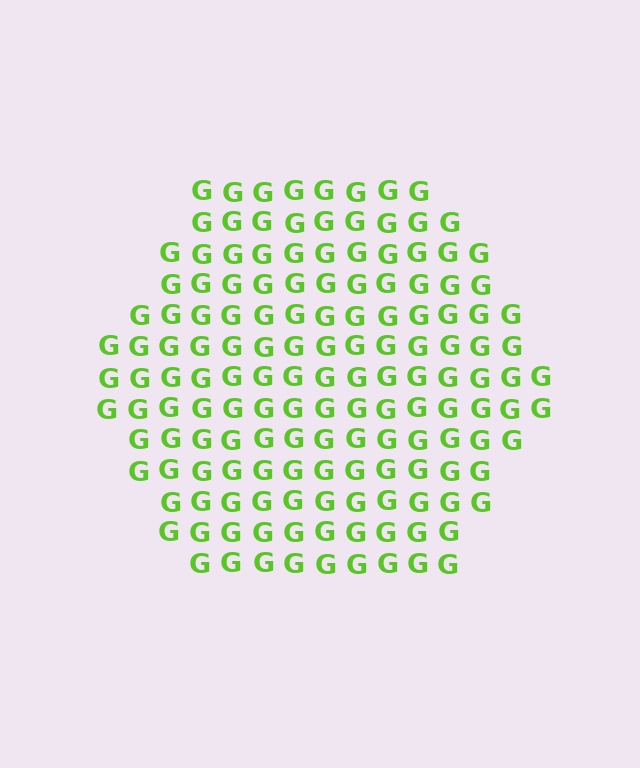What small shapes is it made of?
It is made of small letter G's.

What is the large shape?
The large shape is a hexagon.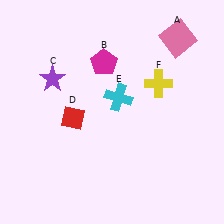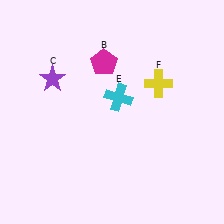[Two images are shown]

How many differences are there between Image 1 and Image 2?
There are 2 differences between the two images.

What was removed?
The red diamond (D), the pink square (A) were removed in Image 2.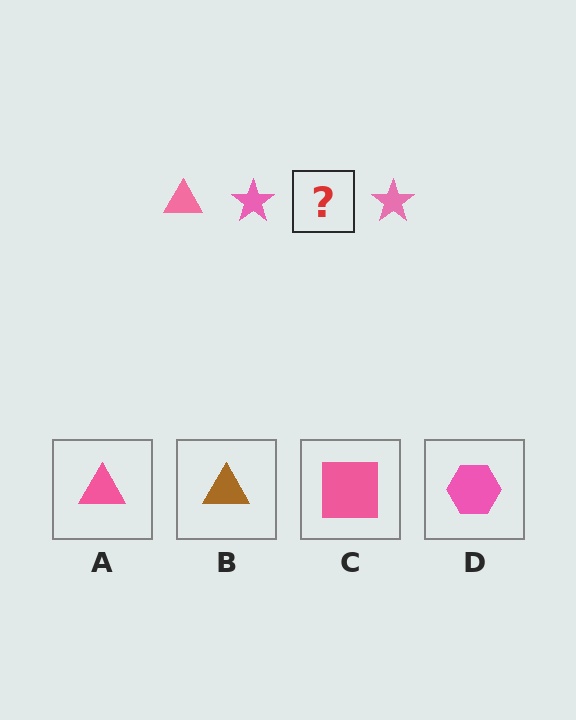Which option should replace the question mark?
Option A.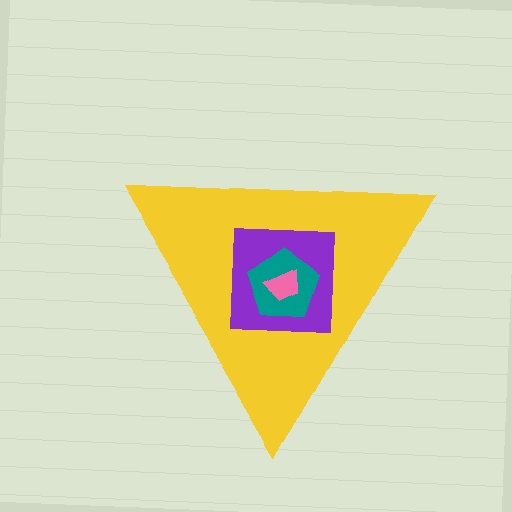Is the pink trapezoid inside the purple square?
Yes.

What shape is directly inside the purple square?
The teal pentagon.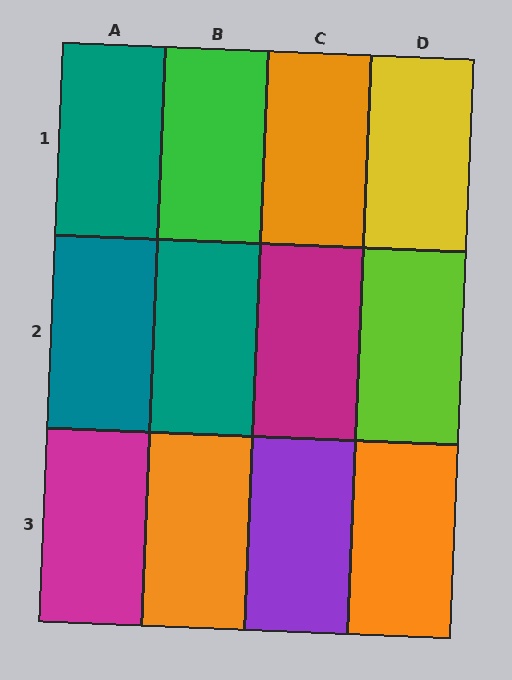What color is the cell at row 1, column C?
Orange.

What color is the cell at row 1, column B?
Green.